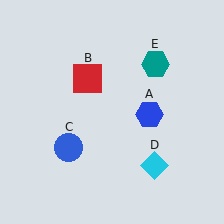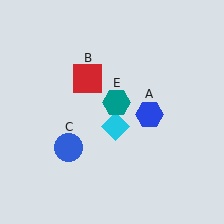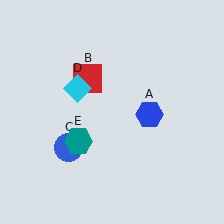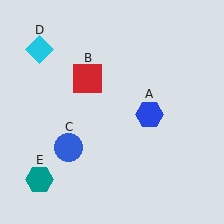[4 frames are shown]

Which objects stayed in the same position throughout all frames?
Blue hexagon (object A) and red square (object B) and blue circle (object C) remained stationary.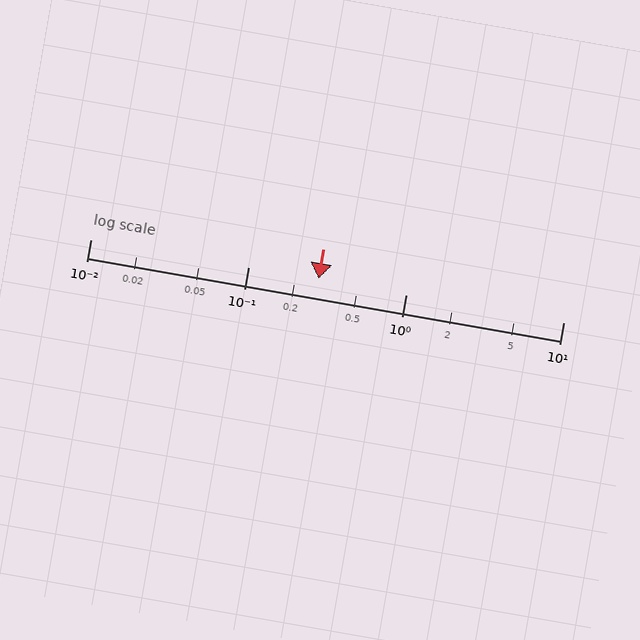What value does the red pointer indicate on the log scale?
The pointer indicates approximately 0.28.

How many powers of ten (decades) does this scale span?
The scale spans 3 decades, from 0.01 to 10.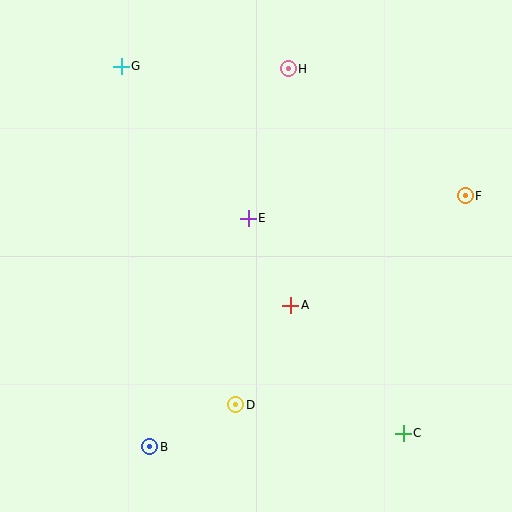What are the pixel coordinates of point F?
Point F is at (465, 196).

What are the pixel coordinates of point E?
Point E is at (248, 218).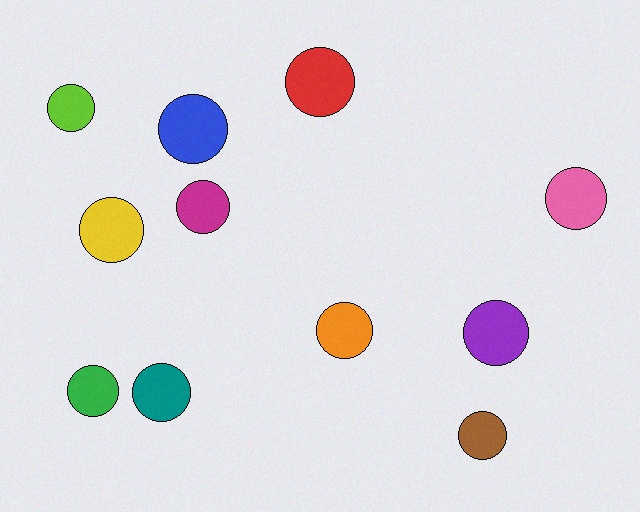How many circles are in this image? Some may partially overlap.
There are 11 circles.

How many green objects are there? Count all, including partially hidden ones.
There is 1 green object.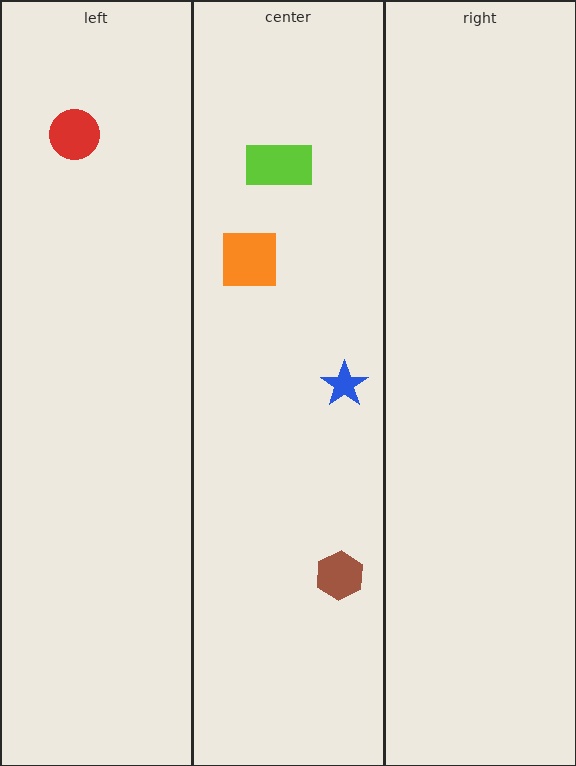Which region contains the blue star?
The center region.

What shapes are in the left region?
The red circle.